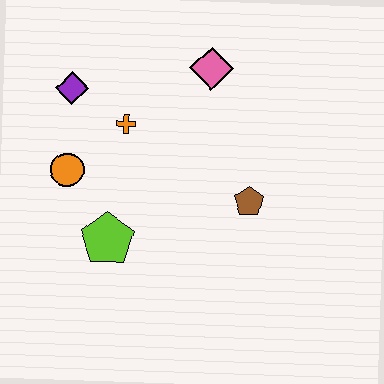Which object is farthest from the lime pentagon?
The pink diamond is farthest from the lime pentagon.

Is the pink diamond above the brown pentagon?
Yes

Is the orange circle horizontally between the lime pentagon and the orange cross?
No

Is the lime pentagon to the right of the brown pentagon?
No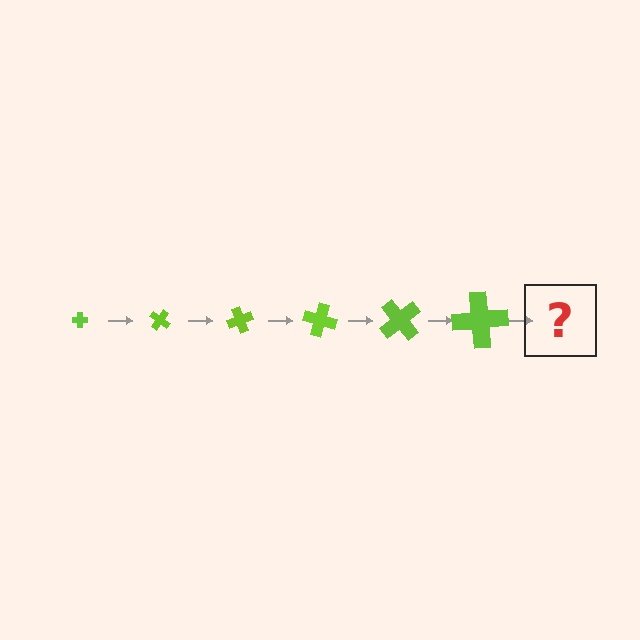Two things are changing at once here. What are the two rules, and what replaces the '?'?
The two rules are that the cross grows larger each step and it rotates 35 degrees each step. The '?' should be a cross, larger than the previous one and rotated 210 degrees from the start.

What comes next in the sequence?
The next element should be a cross, larger than the previous one and rotated 210 degrees from the start.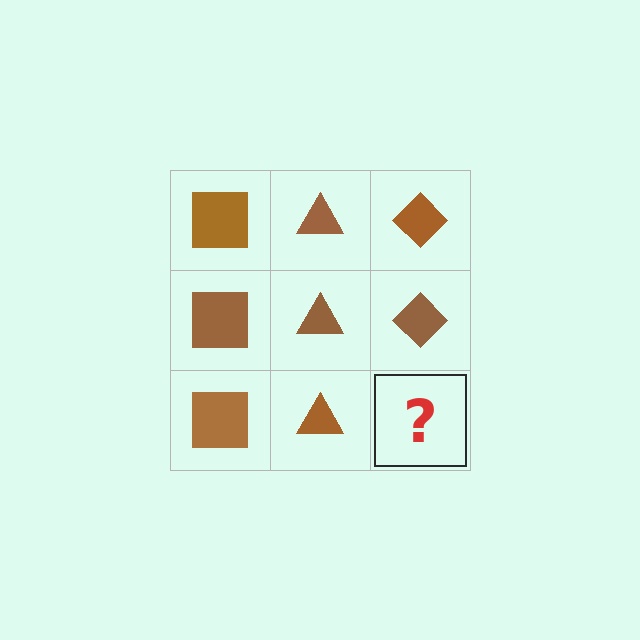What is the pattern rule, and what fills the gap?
The rule is that each column has a consistent shape. The gap should be filled with a brown diamond.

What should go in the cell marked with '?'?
The missing cell should contain a brown diamond.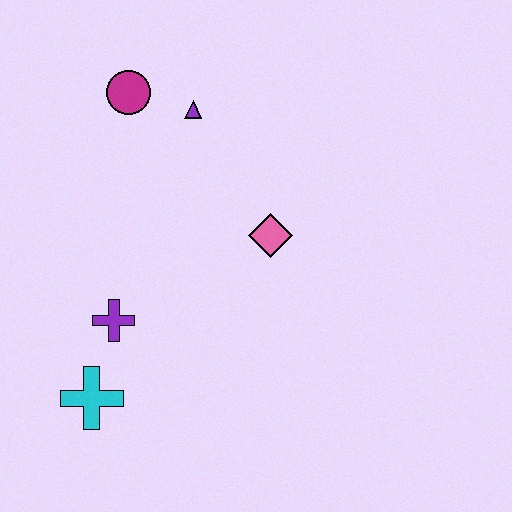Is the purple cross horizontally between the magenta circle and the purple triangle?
No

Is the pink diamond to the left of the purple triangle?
No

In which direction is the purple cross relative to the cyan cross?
The purple cross is above the cyan cross.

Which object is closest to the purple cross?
The cyan cross is closest to the purple cross.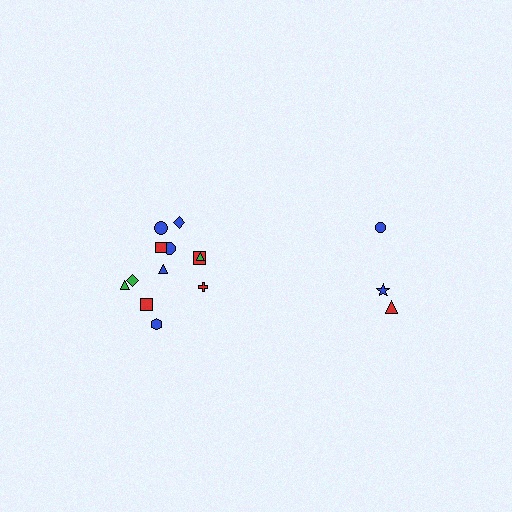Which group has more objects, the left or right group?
The left group.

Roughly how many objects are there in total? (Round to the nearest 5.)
Roughly 15 objects in total.